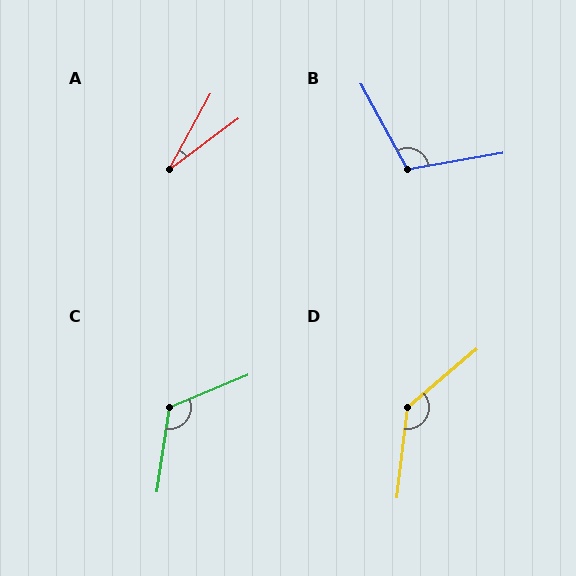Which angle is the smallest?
A, at approximately 25 degrees.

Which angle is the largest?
D, at approximately 137 degrees.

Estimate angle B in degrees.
Approximately 108 degrees.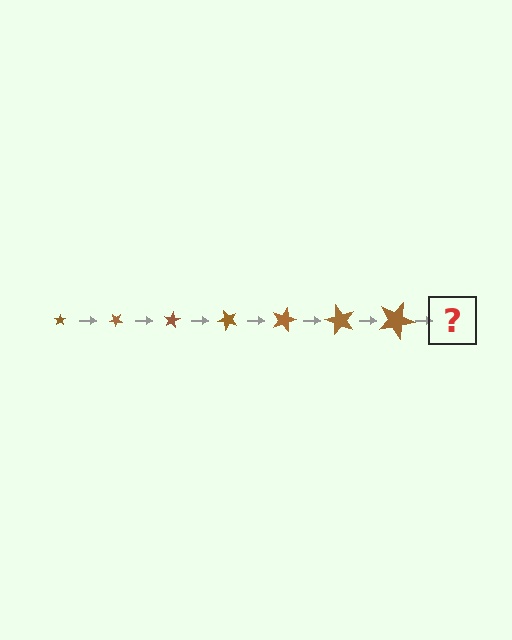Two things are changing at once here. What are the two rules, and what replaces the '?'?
The two rules are that the star grows larger each step and it rotates 40 degrees each step. The '?' should be a star, larger than the previous one and rotated 280 degrees from the start.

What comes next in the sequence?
The next element should be a star, larger than the previous one and rotated 280 degrees from the start.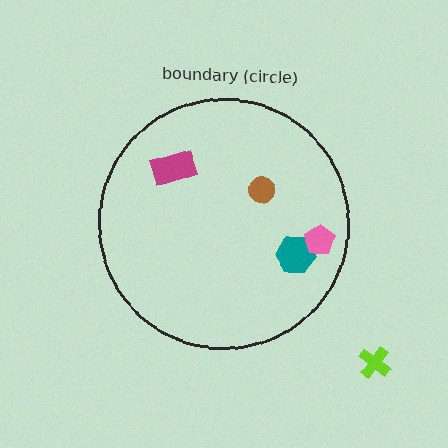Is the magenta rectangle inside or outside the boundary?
Inside.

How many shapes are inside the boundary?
4 inside, 1 outside.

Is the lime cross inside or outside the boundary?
Outside.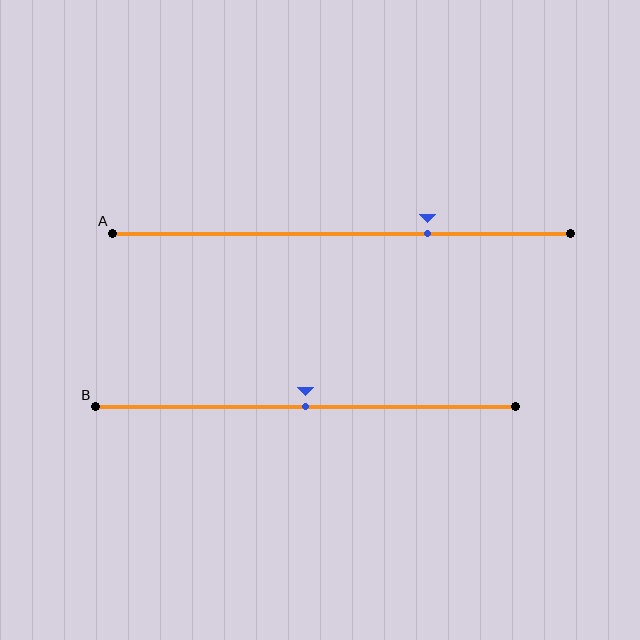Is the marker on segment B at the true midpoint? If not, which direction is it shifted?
Yes, the marker on segment B is at the true midpoint.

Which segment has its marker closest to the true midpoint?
Segment B has its marker closest to the true midpoint.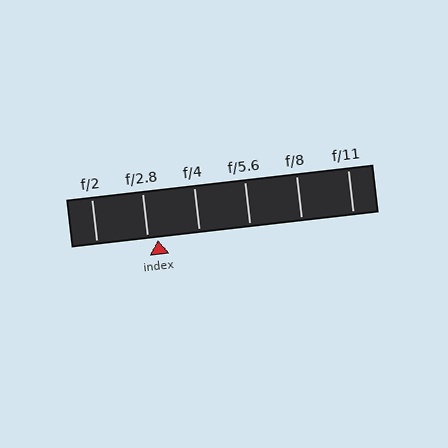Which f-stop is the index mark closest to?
The index mark is closest to f/2.8.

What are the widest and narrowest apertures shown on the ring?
The widest aperture shown is f/2 and the narrowest is f/11.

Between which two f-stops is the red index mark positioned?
The index mark is between f/2.8 and f/4.